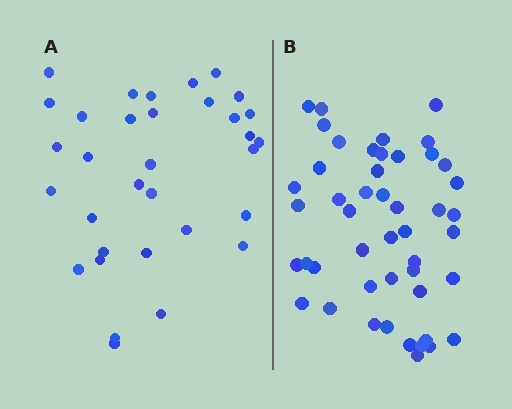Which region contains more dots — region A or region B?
Region B (the right region) has more dots.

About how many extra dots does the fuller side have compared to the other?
Region B has approximately 15 more dots than region A.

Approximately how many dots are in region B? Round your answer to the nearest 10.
About 50 dots. (The exact count is 47, which rounds to 50.)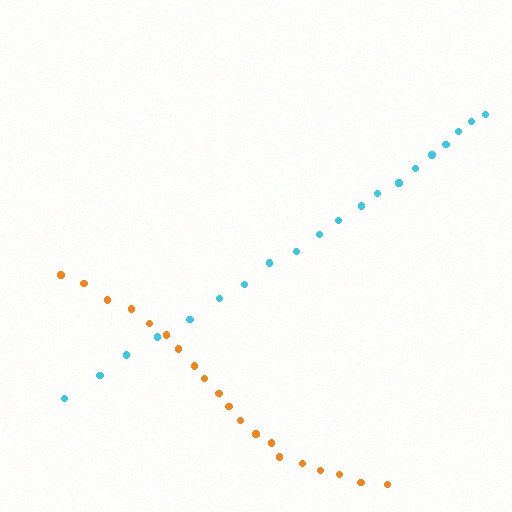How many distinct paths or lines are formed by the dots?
There are 2 distinct paths.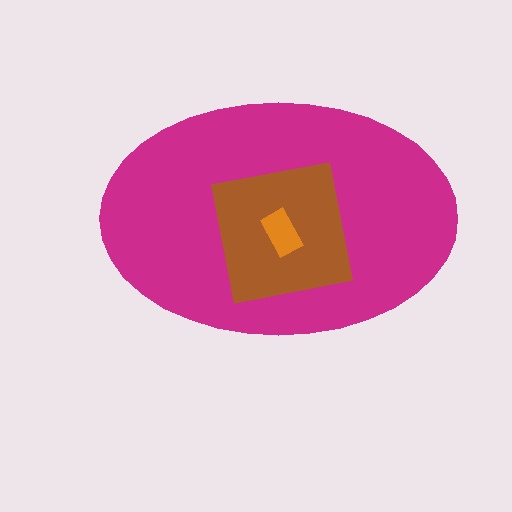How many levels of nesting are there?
3.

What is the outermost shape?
The magenta ellipse.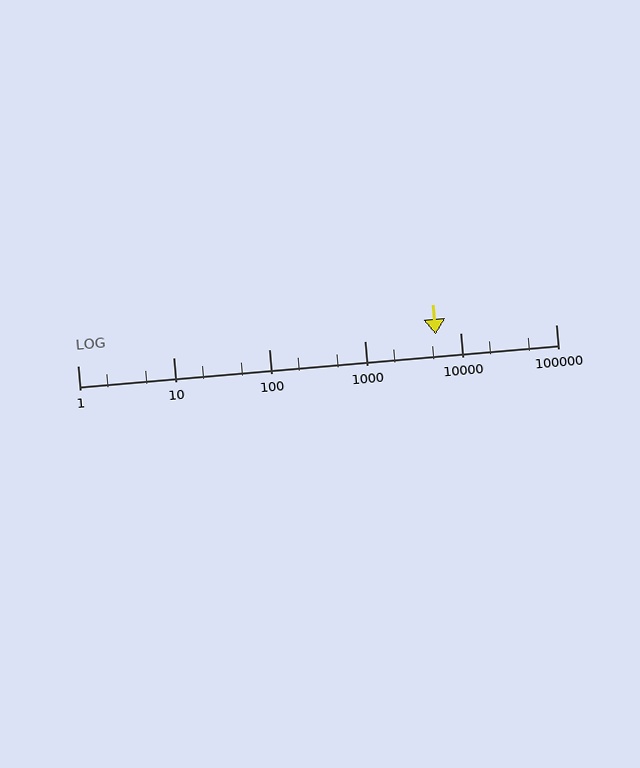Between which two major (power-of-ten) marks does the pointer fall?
The pointer is between 1000 and 10000.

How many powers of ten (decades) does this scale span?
The scale spans 5 decades, from 1 to 100000.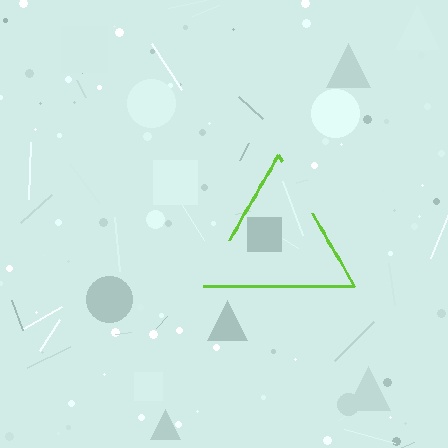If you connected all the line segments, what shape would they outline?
They would outline a triangle.